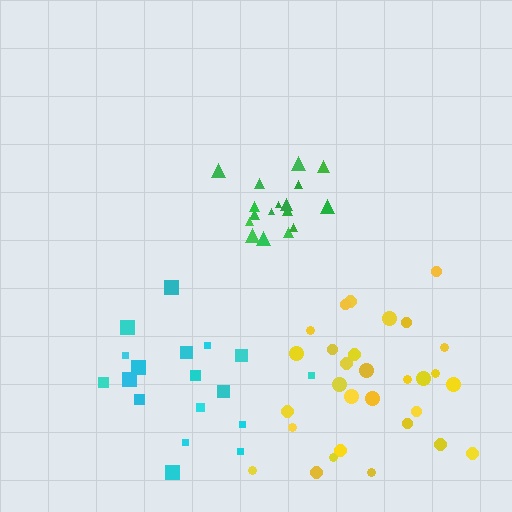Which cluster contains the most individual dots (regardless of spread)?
Yellow (30).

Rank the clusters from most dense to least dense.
green, yellow, cyan.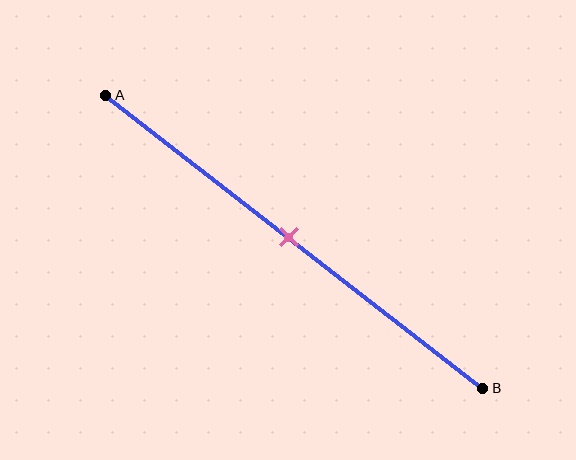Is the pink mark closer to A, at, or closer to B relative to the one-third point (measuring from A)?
The pink mark is closer to point B than the one-third point of segment AB.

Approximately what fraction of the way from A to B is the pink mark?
The pink mark is approximately 50% of the way from A to B.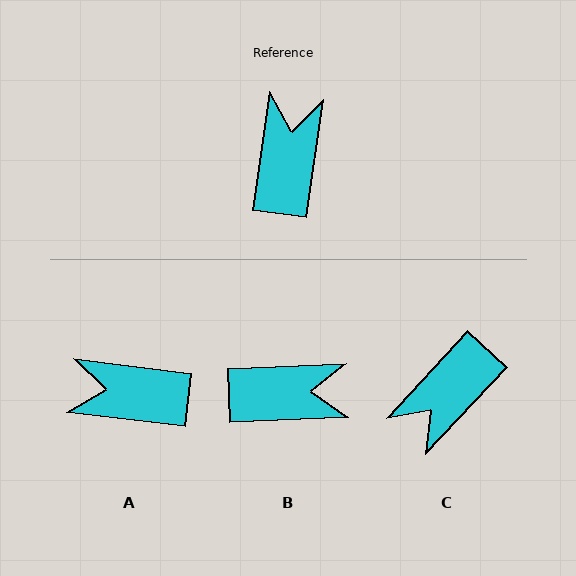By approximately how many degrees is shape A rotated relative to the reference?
Approximately 91 degrees counter-clockwise.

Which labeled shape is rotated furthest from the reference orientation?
C, about 145 degrees away.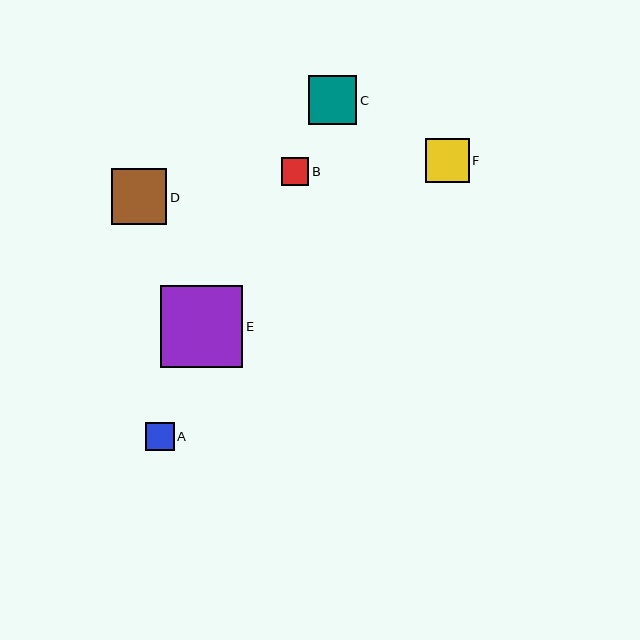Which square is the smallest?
Square B is the smallest with a size of approximately 27 pixels.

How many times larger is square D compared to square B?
Square D is approximately 2.0 times the size of square B.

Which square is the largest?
Square E is the largest with a size of approximately 82 pixels.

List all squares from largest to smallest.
From largest to smallest: E, D, C, F, A, B.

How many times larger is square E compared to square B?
Square E is approximately 3.0 times the size of square B.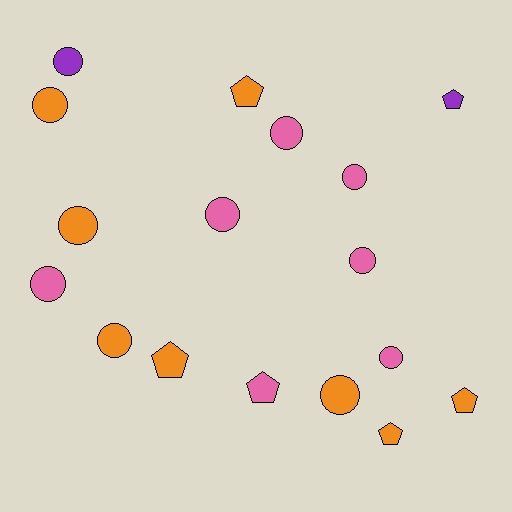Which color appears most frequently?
Orange, with 8 objects.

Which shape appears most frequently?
Circle, with 11 objects.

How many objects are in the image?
There are 17 objects.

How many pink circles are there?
There are 6 pink circles.